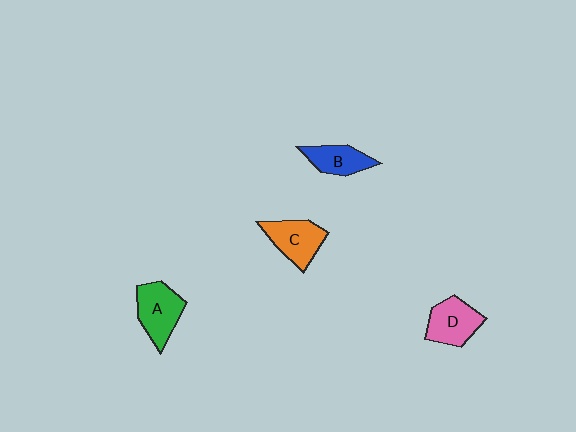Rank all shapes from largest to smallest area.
From largest to smallest: A (green), C (orange), D (pink), B (blue).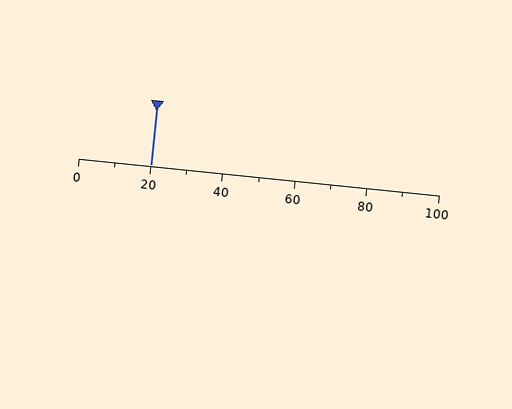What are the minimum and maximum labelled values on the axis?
The axis runs from 0 to 100.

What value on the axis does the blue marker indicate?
The marker indicates approximately 20.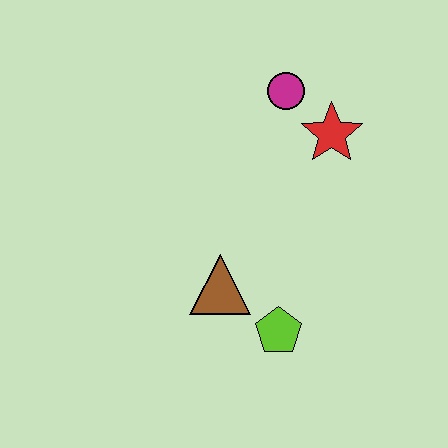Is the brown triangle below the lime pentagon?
No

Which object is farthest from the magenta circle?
The lime pentagon is farthest from the magenta circle.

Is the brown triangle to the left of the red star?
Yes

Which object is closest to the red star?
The magenta circle is closest to the red star.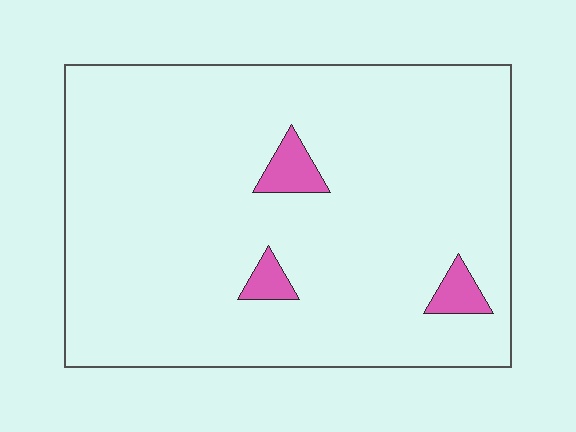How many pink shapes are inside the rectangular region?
3.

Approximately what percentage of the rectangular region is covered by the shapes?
Approximately 5%.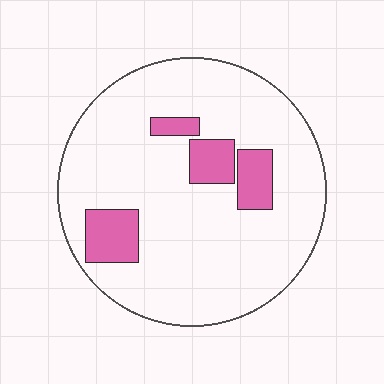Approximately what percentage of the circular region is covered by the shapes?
Approximately 15%.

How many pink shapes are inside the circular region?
4.